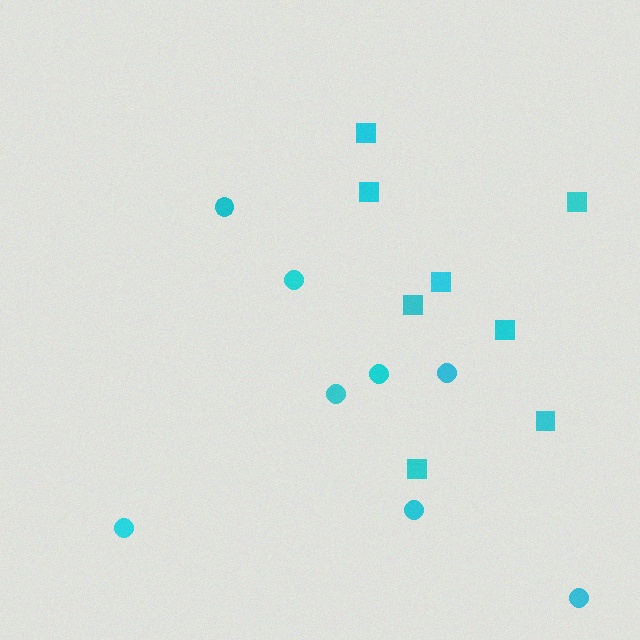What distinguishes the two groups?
There are 2 groups: one group of squares (8) and one group of circles (8).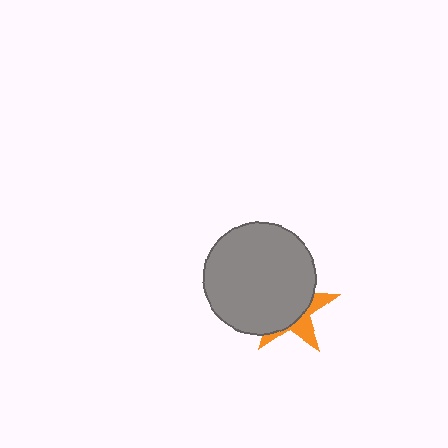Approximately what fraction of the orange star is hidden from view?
Roughly 68% of the orange star is hidden behind the gray circle.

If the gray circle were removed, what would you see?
You would see the complete orange star.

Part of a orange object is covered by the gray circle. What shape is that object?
It is a star.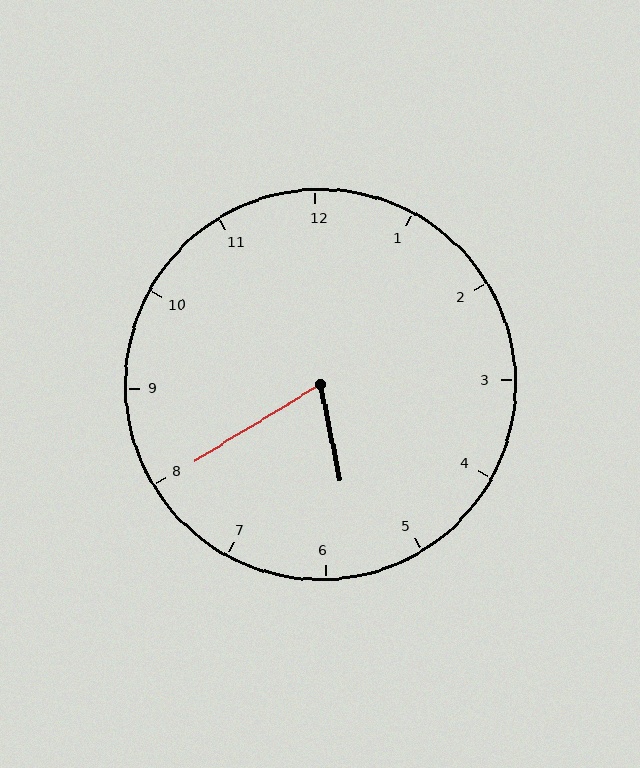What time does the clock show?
5:40.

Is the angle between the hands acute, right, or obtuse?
It is acute.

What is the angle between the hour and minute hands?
Approximately 70 degrees.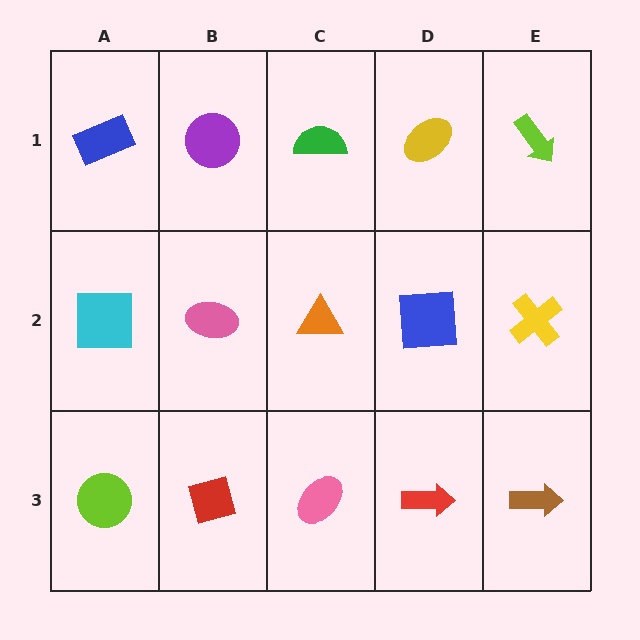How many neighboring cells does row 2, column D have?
4.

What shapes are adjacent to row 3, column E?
A yellow cross (row 2, column E), a red arrow (row 3, column D).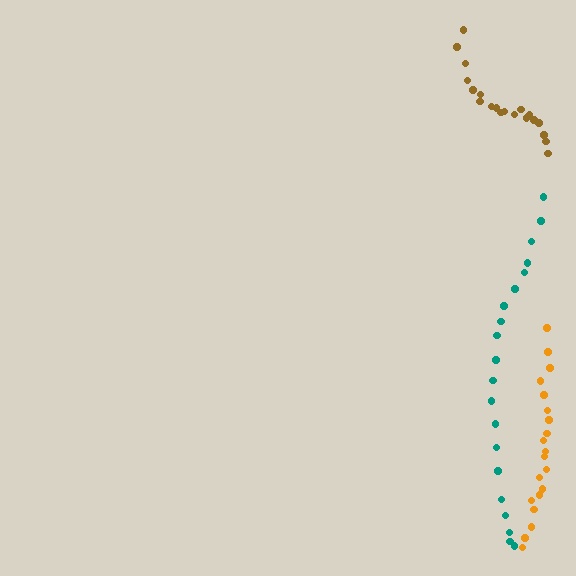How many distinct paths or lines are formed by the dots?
There are 3 distinct paths.